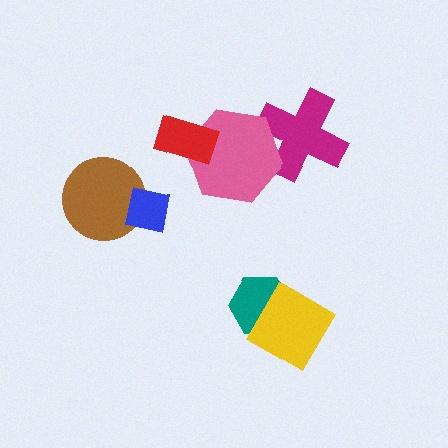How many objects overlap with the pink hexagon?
2 objects overlap with the pink hexagon.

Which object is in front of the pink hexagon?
The red rectangle is in front of the pink hexagon.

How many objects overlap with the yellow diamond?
1 object overlaps with the yellow diamond.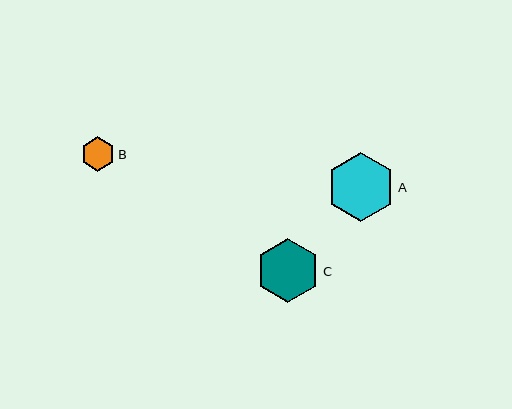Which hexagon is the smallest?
Hexagon B is the smallest with a size of approximately 34 pixels.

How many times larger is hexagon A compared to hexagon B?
Hexagon A is approximately 2.0 times the size of hexagon B.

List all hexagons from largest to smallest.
From largest to smallest: A, C, B.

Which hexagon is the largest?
Hexagon A is the largest with a size of approximately 69 pixels.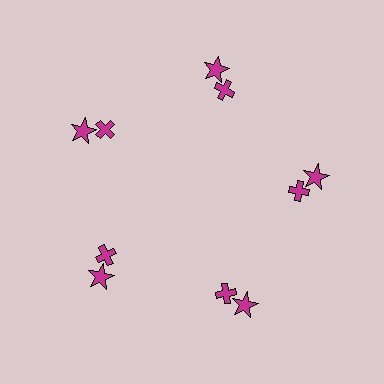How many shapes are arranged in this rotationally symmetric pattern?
There are 10 shapes, arranged in 5 groups of 2.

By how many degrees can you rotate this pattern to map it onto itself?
The pattern maps onto itself every 72 degrees of rotation.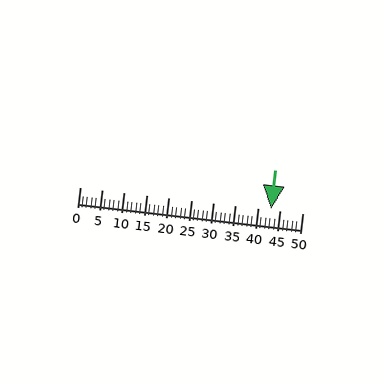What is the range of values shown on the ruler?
The ruler shows values from 0 to 50.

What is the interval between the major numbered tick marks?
The major tick marks are spaced 5 units apart.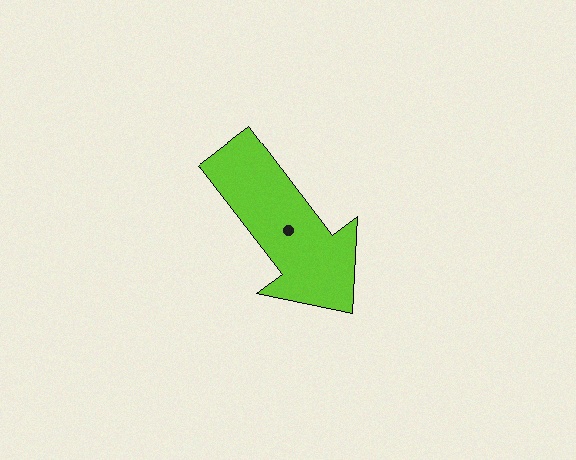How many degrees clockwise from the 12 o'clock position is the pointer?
Approximately 143 degrees.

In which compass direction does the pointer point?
Southeast.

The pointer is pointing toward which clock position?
Roughly 5 o'clock.